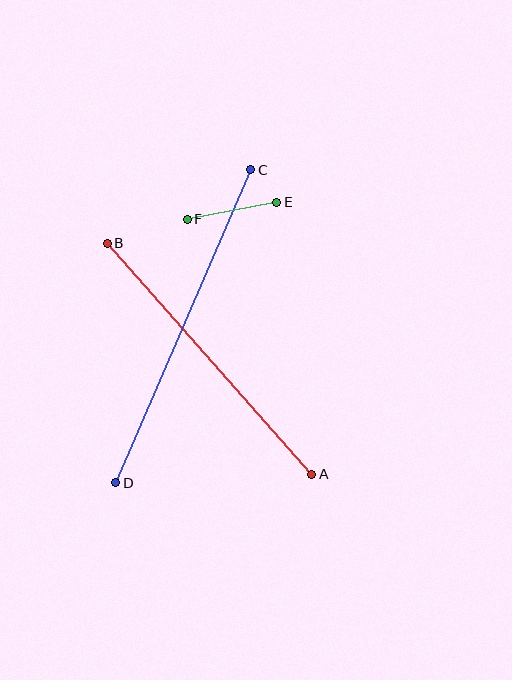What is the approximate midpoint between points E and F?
The midpoint is at approximately (232, 211) pixels.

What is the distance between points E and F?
The distance is approximately 91 pixels.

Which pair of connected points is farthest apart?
Points C and D are farthest apart.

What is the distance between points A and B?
The distance is approximately 308 pixels.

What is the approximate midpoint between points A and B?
The midpoint is at approximately (209, 359) pixels.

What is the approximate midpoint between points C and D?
The midpoint is at approximately (183, 326) pixels.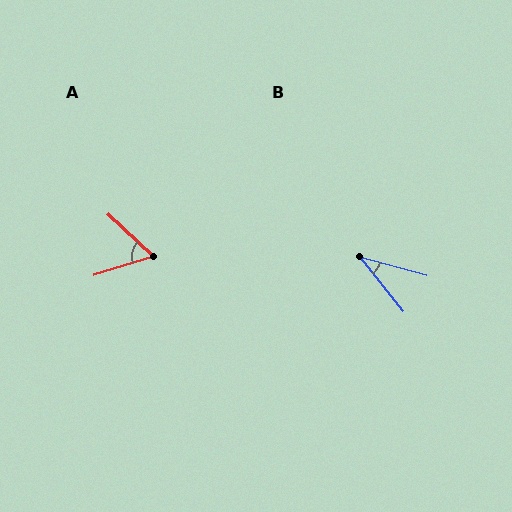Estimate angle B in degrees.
Approximately 36 degrees.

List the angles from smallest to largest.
B (36°), A (61°).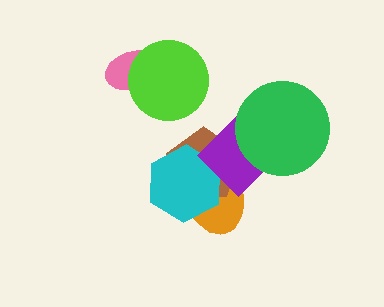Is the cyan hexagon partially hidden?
Yes, it is partially covered by another shape.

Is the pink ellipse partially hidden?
Yes, it is partially covered by another shape.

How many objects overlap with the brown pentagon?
3 objects overlap with the brown pentagon.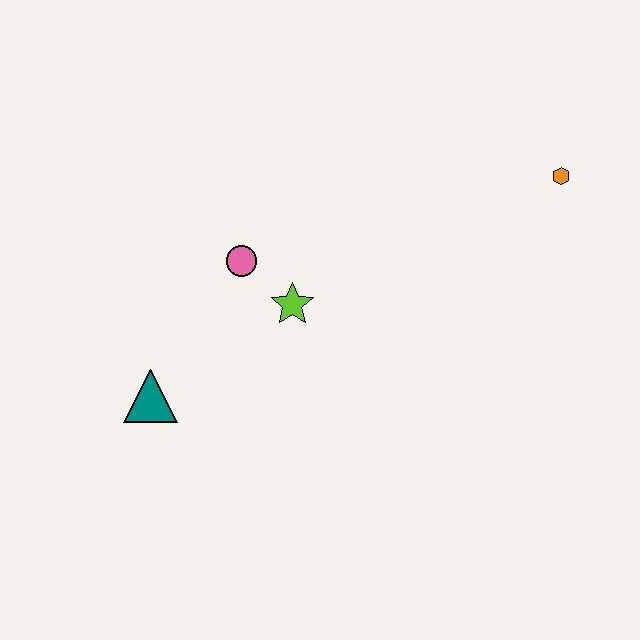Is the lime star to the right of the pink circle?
Yes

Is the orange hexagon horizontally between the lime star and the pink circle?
No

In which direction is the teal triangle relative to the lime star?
The teal triangle is to the left of the lime star.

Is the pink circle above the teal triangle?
Yes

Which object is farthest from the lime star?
The orange hexagon is farthest from the lime star.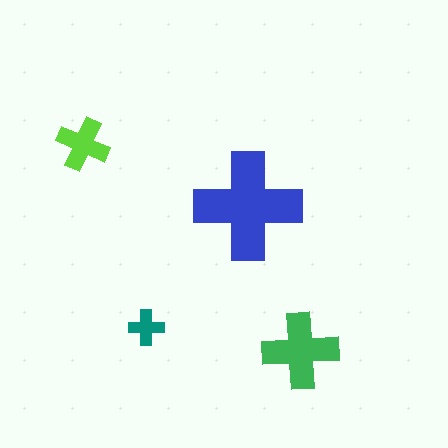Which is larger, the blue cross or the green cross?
The blue one.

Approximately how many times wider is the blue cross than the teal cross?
About 3 times wider.